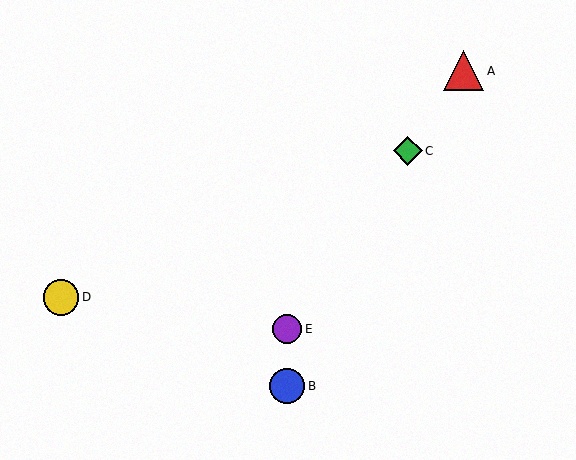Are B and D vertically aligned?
No, B is at x≈287 and D is at x≈61.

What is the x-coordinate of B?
Object B is at x≈287.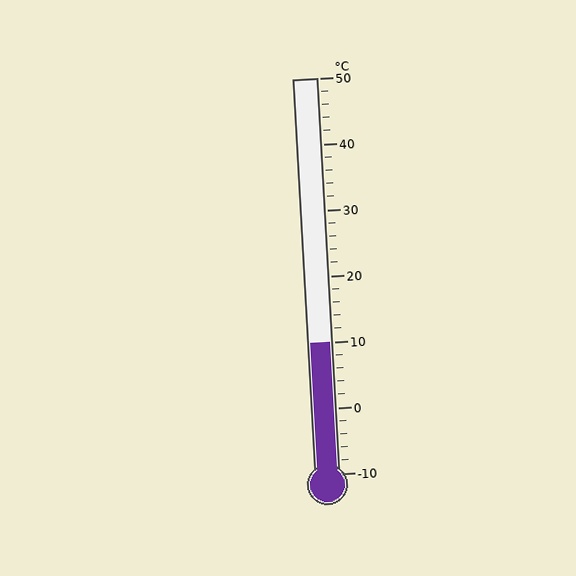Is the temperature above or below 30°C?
The temperature is below 30°C.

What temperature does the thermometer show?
The thermometer shows approximately 10°C.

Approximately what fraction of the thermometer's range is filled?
The thermometer is filled to approximately 35% of its range.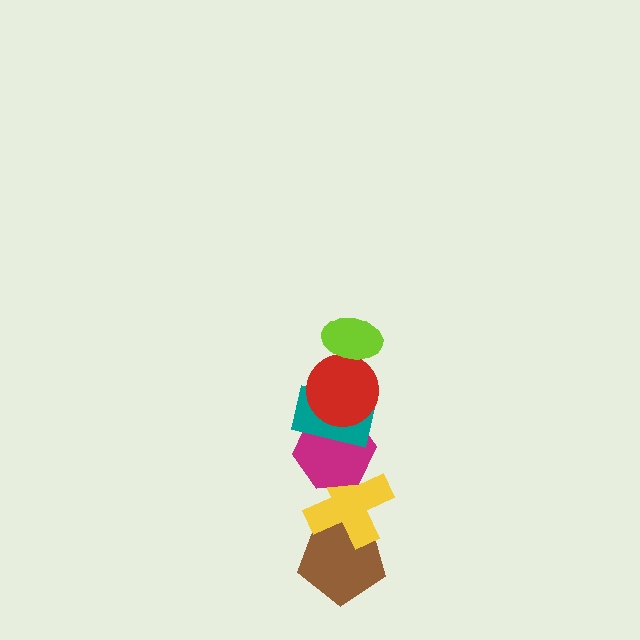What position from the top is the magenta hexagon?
The magenta hexagon is 4th from the top.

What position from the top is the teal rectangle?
The teal rectangle is 3rd from the top.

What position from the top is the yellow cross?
The yellow cross is 5th from the top.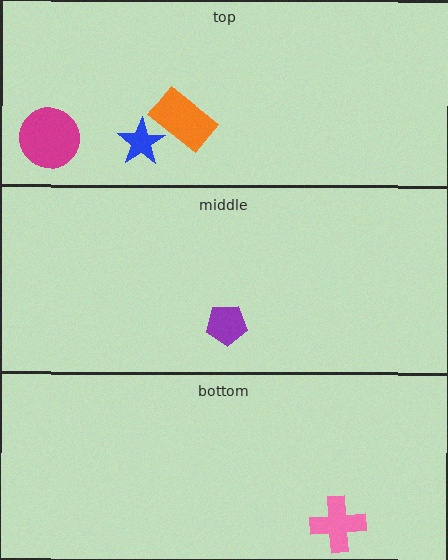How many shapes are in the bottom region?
1.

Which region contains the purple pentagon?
The middle region.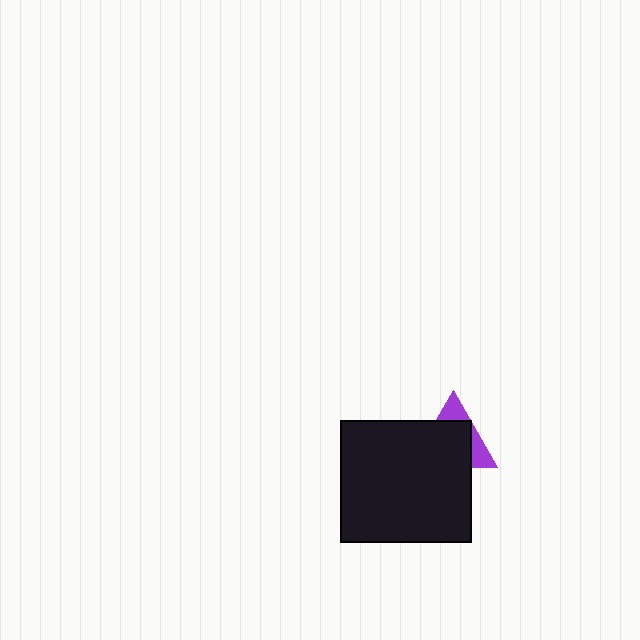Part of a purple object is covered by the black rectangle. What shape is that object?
It is a triangle.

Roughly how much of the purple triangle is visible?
A small part of it is visible (roughly 32%).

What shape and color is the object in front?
The object in front is a black rectangle.